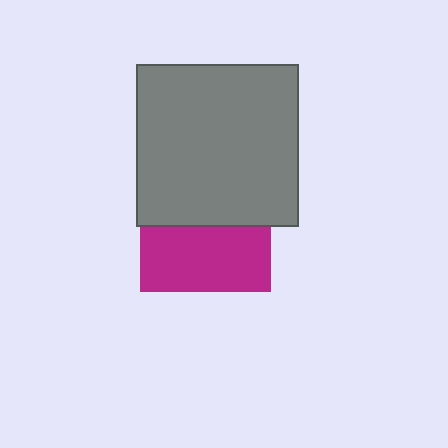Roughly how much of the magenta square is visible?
About half of it is visible (roughly 49%).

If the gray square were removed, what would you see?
You would see the complete magenta square.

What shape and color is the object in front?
The object in front is a gray square.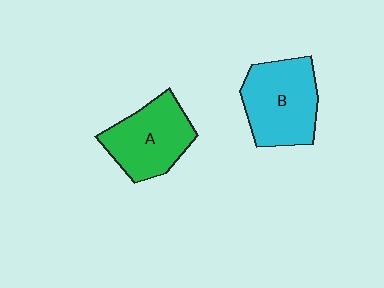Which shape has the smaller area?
Shape A (green).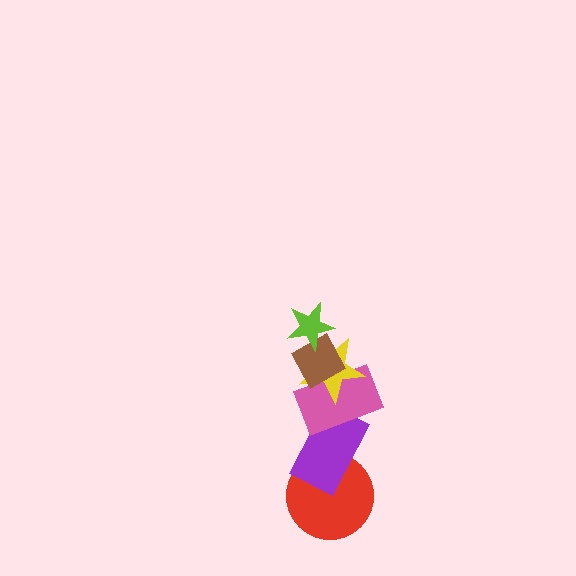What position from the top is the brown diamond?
The brown diamond is 2nd from the top.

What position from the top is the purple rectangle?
The purple rectangle is 5th from the top.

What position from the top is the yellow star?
The yellow star is 3rd from the top.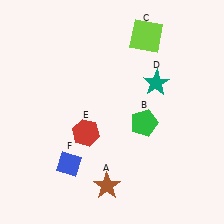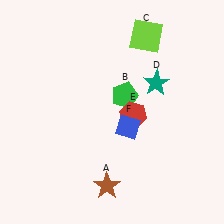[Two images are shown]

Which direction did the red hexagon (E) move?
The red hexagon (E) moved right.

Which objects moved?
The objects that moved are: the green pentagon (B), the red hexagon (E), the blue diamond (F).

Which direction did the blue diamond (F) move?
The blue diamond (F) moved right.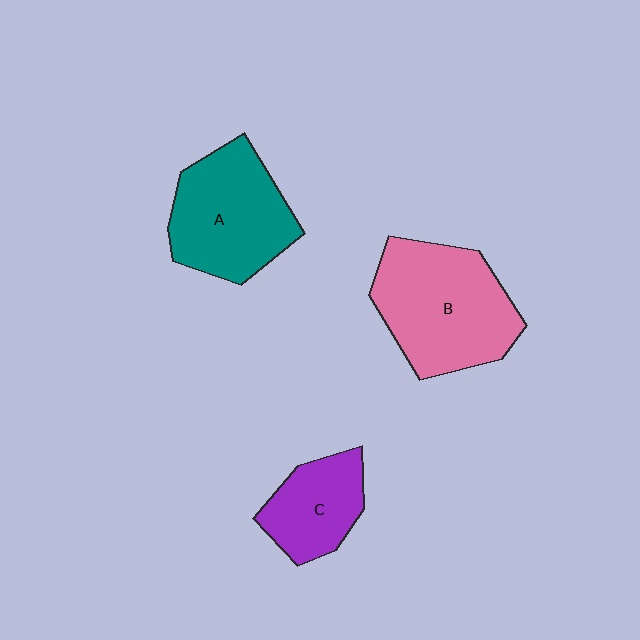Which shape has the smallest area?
Shape C (purple).